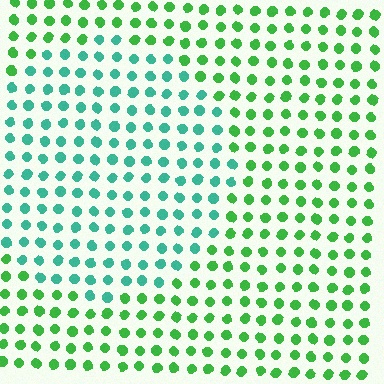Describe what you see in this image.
The image is filled with small green elements in a uniform arrangement. A circle-shaped region is visible where the elements are tinted to a slightly different hue, forming a subtle color boundary.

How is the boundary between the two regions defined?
The boundary is defined purely by a slight shift in hue (about 42 degrees). Spacing, size, and orientation are identical on both sides.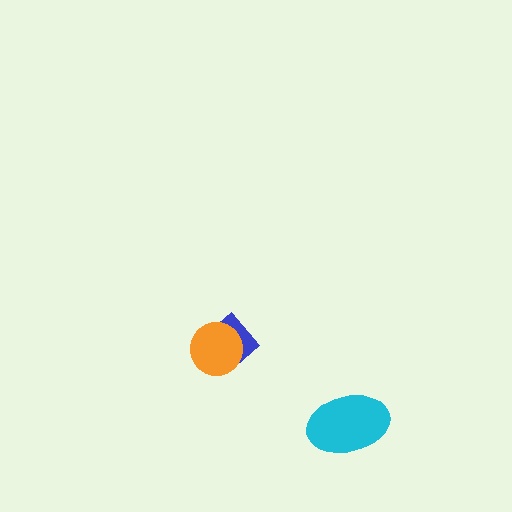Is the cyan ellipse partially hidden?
No, no other shape covers it.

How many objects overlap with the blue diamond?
1 object overlaps with the blue diamond.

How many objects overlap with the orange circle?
1 object overlaps with the orange circle.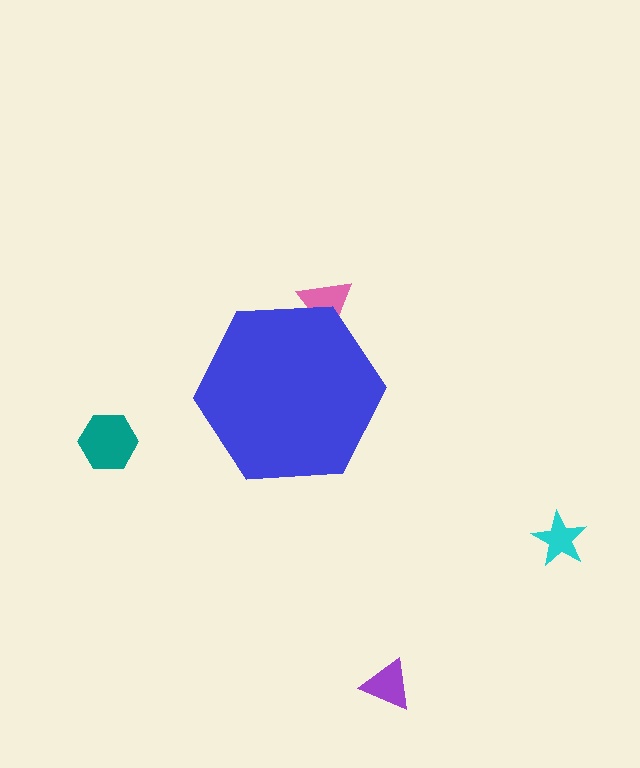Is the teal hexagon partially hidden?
No, the teal hexagon is fully visible.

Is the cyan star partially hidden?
No, the cyan star is fully visible.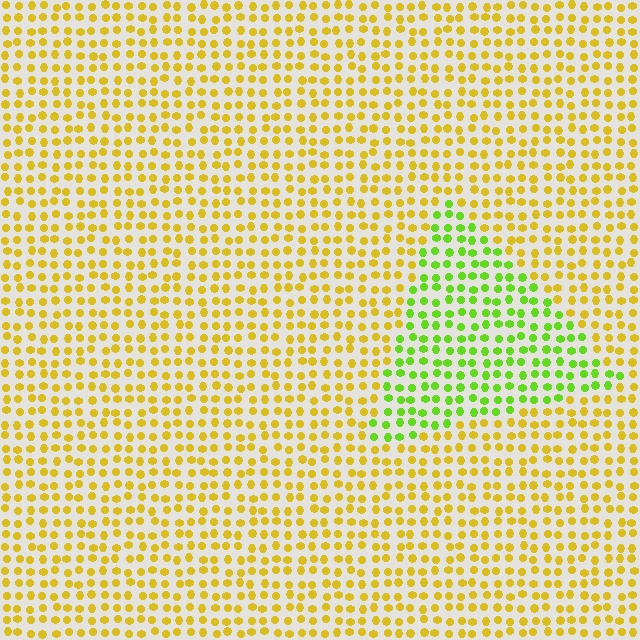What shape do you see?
I see a triangle.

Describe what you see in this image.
The image is filled with small yellow elements in a uniform arrangement. A triangle-shaped region is visible where the elements are tinted to a slightly different hue, forming a subtle color boundary.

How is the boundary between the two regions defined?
The boundary is defined purely by a slight shift in hue (about 48 degrees). Spacing, size, and orientation are identical on both sides.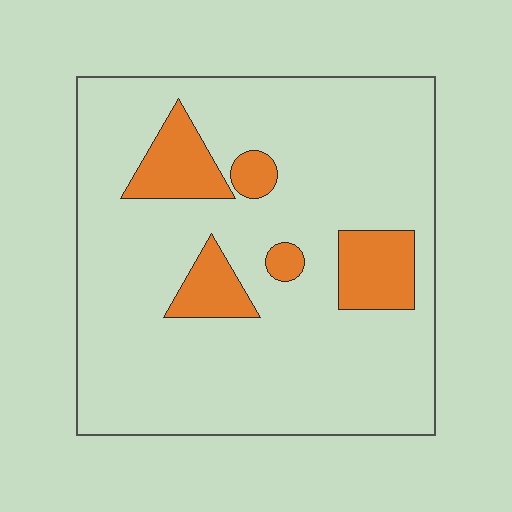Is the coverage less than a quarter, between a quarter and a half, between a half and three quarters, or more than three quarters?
Less than a quarter.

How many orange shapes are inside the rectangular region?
5.